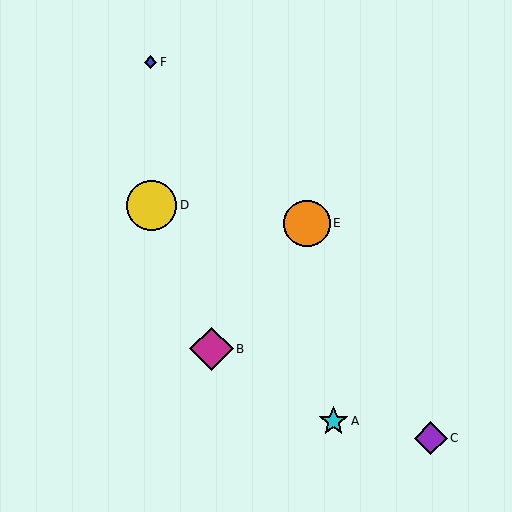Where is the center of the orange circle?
The center of the orange circle is at (307, 223).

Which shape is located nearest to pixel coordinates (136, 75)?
The blue diamond (labeled F) at (150, 62) is nearest to that location.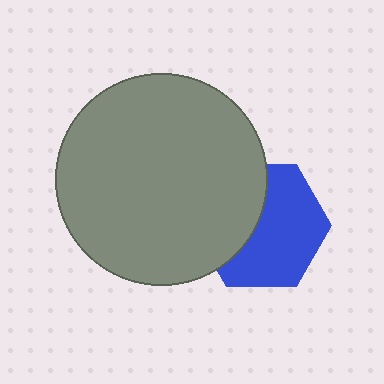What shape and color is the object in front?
The object in front is a gray circle.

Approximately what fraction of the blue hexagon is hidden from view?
Roughly 40% of the blue hexagon is hidden behind the gray circle.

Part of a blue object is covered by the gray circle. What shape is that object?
It is a hexagon.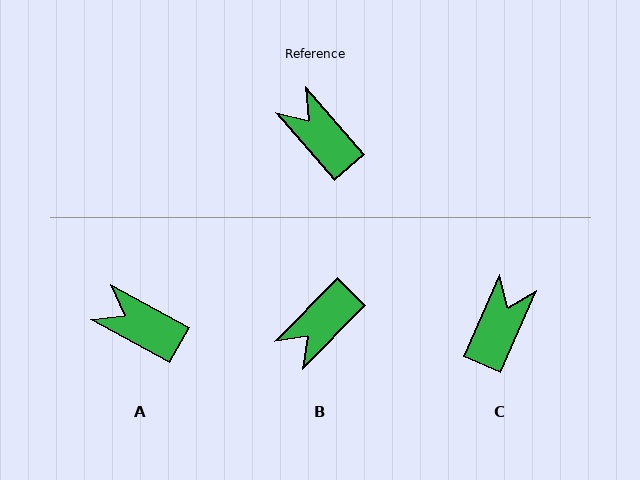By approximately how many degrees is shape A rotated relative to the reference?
Approximately 21 degrees counter-clockwise.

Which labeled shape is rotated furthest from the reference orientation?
B, about 95 degrees away.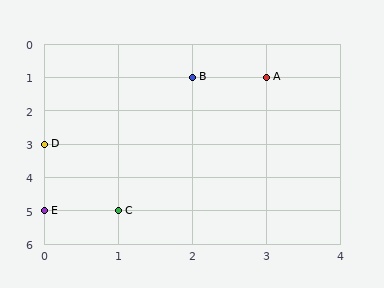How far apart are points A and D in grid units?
Points A and D are 3 columns and 2 rows apart (about 3.6 grid units diagonally).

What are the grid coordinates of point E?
Point E is at grid coordinates (0, 5).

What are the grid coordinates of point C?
Point C is at grid coordinates (1, 5).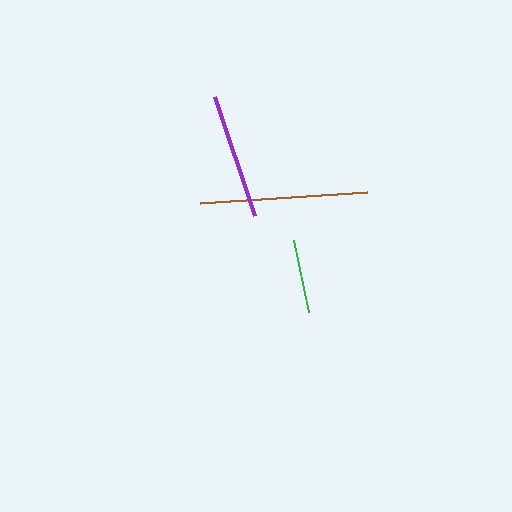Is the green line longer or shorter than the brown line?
The brown line is longer than the green line.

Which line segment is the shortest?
The green line is the shortest at approximately 73 pixels.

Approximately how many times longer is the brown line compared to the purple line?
The brown line is approximately 1.3 times the length of the purple line.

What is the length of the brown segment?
The brown segment is approximately 167 pixels long.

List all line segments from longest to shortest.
From longest to shortest: brown, purple, green.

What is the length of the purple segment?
The purple segment is approximately 126 pixels long.